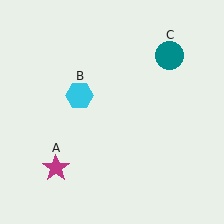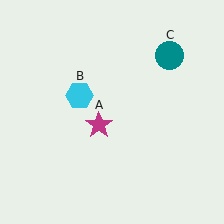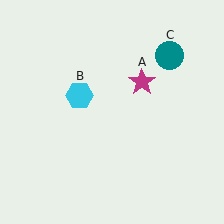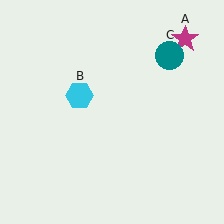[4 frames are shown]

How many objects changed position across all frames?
1 object changed position: magenta star (object A).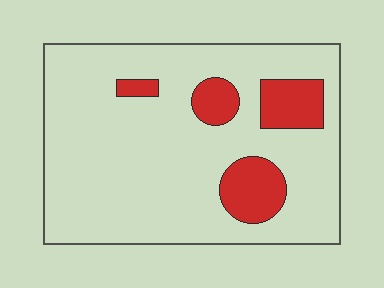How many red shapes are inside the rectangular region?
4.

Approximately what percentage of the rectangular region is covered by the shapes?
Approximately 15%.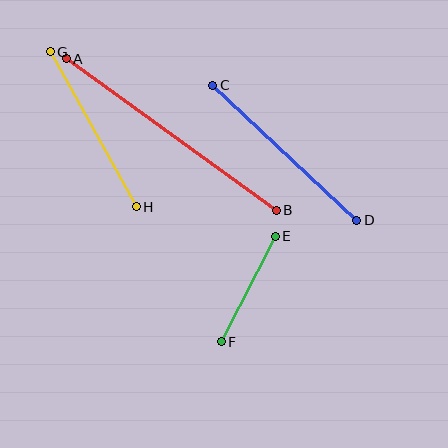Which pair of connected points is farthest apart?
Points A and B are farthest apart.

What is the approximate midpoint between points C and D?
The midpoint is at approximately (285, 153) pixels.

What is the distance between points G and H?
The distance is approximately 177 pixels.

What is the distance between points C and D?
The distance is approximately 197 pixels.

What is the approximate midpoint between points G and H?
The midpoint is at approximately (93, 129) pixels.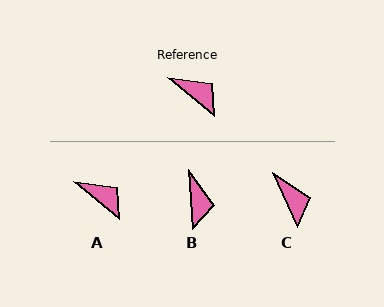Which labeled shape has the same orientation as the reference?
A.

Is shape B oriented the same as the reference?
No, it is off by about 46 degrees.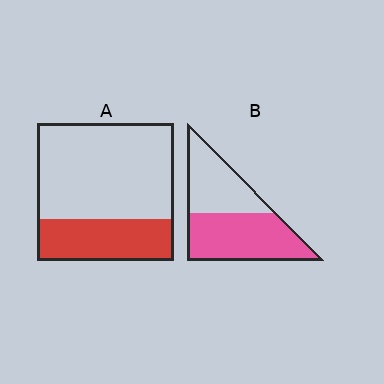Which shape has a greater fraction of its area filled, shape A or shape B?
Shape B.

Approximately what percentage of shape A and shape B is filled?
A is approximately 30% and B is approximately 55%.